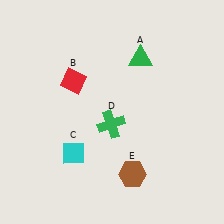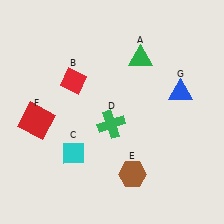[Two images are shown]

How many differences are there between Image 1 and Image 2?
There are 2 differences between the two images.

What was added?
A red square (F), a blue triangle (G) were added in Image 2.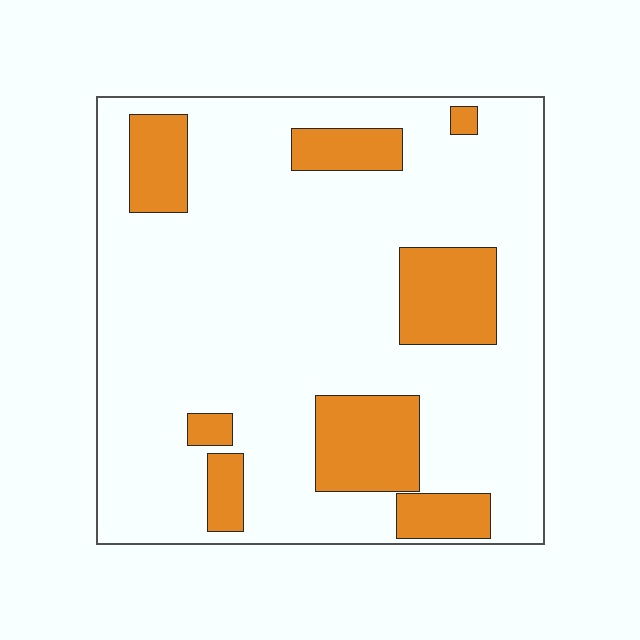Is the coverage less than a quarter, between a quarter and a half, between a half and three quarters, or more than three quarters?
Less than a quarter.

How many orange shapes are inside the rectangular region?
8.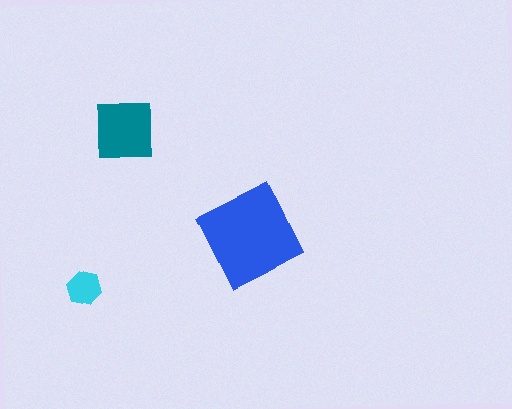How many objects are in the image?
There are 3 objects in the image.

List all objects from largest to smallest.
The blue diamond, the teal square, the cyan hexagon.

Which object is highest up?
The teal square is topmost.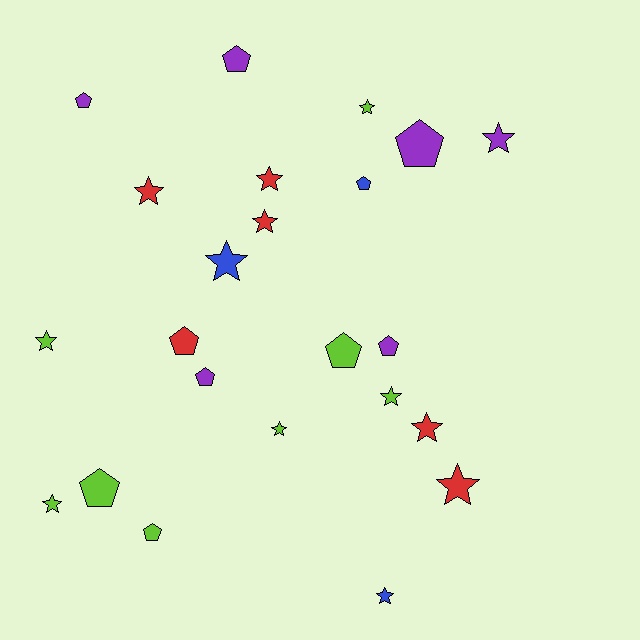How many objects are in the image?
There are 23 objects.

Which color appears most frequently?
Lime, with 8 objects.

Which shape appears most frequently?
Star, with 13 objects.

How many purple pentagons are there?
There are 5 purple pentagons.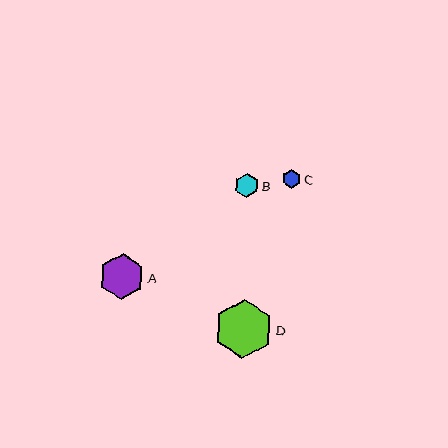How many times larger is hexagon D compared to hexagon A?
Hexagon D is approximately 1.3 times the size of hexagon A.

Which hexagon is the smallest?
Hexagon C is the smallest with a size of approximately 19 pixels.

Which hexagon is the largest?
Hexagon D is the largest with a size of approximately 59 pixels.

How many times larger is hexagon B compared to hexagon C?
Hexagon B is approximately 1.3 times the size of hexagon C.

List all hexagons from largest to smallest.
From largest to smallest: D, A, B, C.